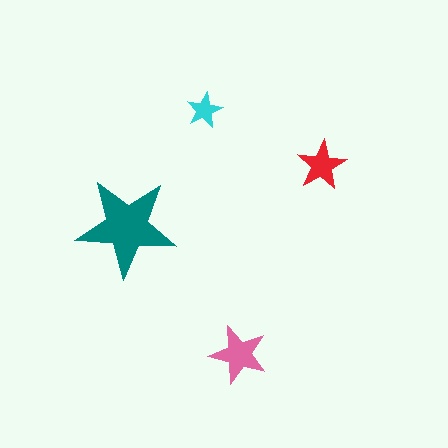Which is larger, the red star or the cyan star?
The red one.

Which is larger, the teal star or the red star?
The teal one.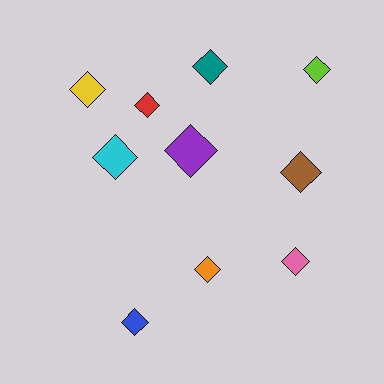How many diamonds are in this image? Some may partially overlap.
There are 10 diamonds.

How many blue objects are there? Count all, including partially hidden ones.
There is 1 blue object.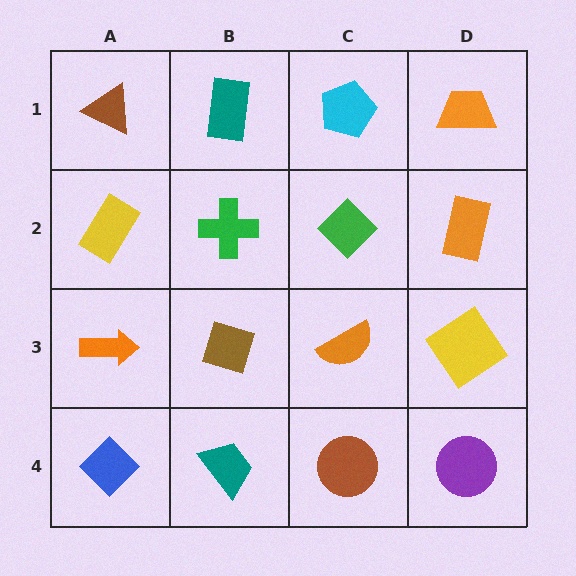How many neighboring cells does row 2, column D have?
3.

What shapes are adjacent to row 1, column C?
A green diamond (row 2, column C), a teal rectangle (row 1, column B), an orange trapezoid (row 1, column D).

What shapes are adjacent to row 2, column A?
A brown triangle (row 1, column A), an orange arrow (row 3, column A), a green cross (row 2, column B).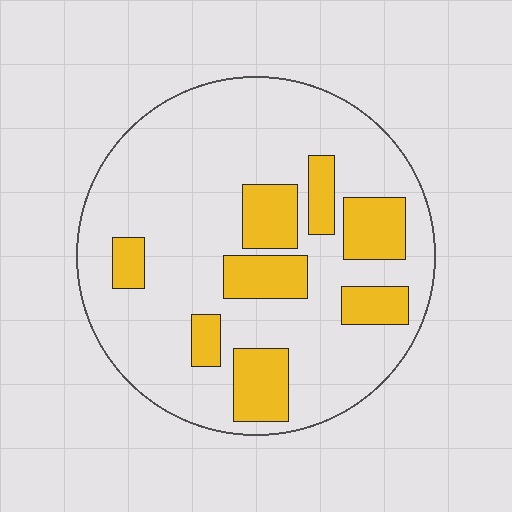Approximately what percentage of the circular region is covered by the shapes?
Approximately 25%.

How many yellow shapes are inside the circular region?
8.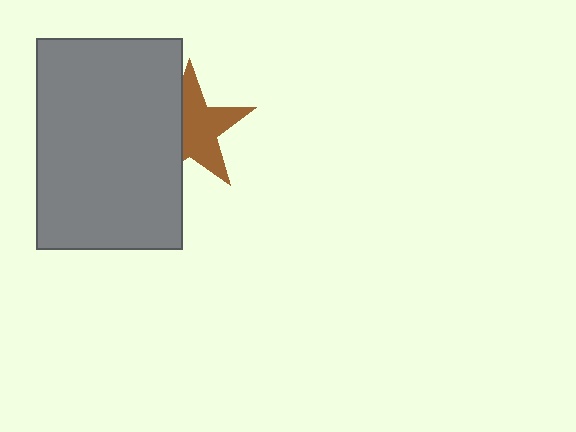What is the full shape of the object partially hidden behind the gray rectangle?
The partially hidden object is a brown star.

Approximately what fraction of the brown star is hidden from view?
Roughly 40% of the brown star is hidden behind the gray rectangle.